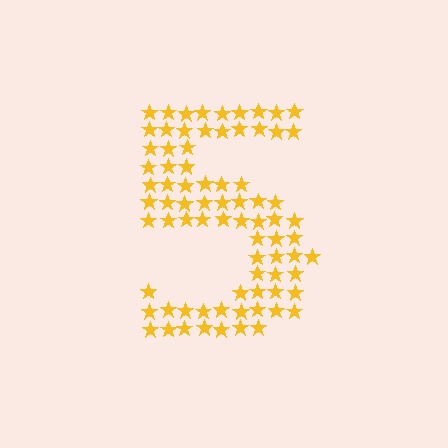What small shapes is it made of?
It is made of small stars.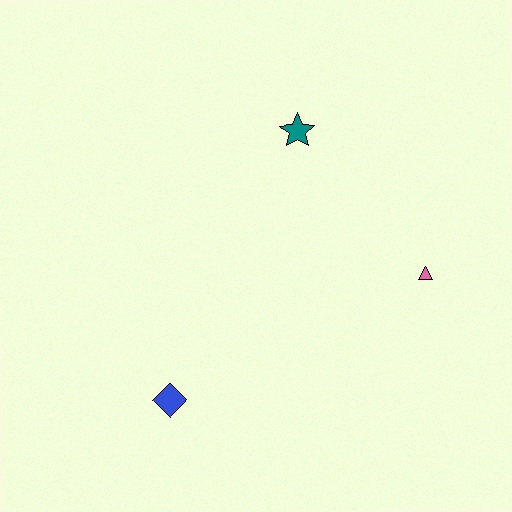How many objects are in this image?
There are 3 objects.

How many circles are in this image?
There are no circles.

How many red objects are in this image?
There are no red objects.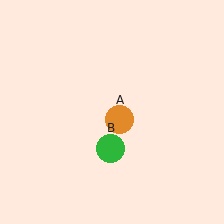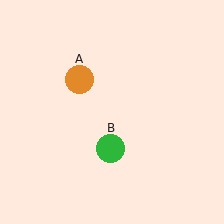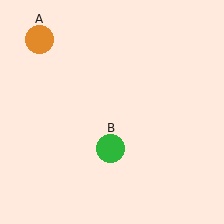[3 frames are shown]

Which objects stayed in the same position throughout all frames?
Green circle (object B) remained stationary.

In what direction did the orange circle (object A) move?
The orange circle (object A) moved up and to the left.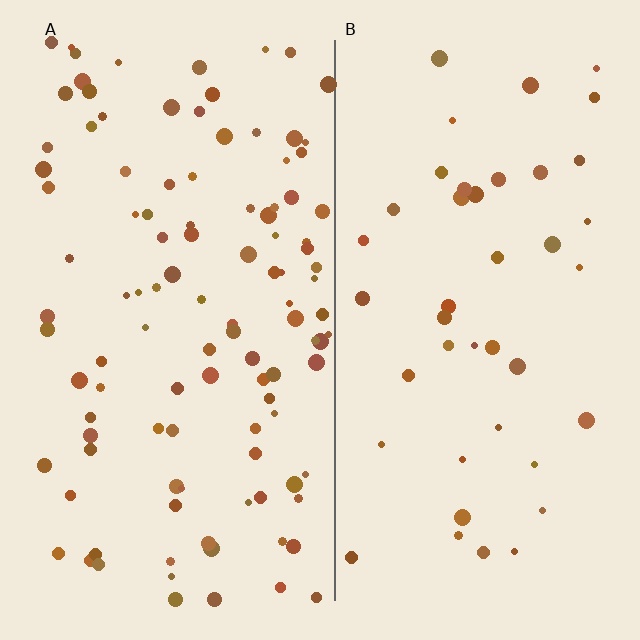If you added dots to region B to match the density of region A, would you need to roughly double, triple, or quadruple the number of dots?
Approximately triple.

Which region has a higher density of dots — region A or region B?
A (the left).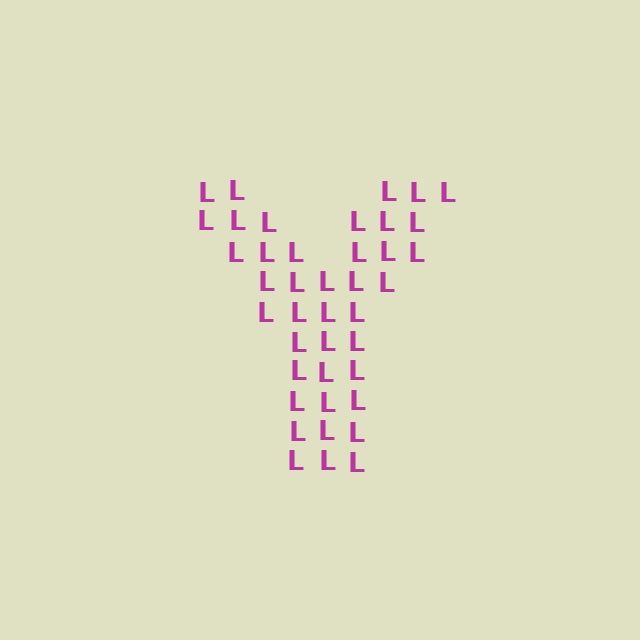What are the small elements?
The small elements are letter L's.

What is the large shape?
The large shape is the letter Y.